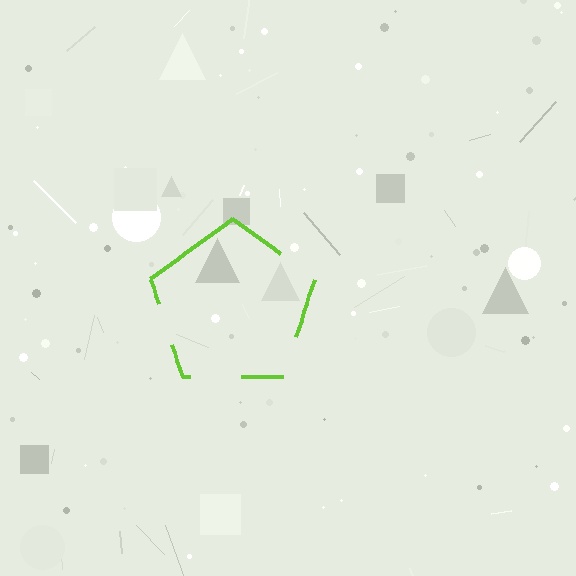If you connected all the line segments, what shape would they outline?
They would outline a pentagon.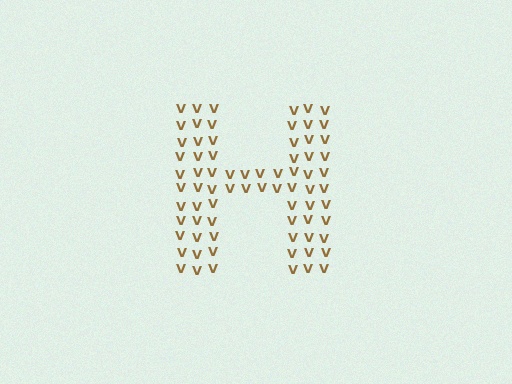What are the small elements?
The small elements are letter V's.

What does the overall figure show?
The overall figure shows the letter H.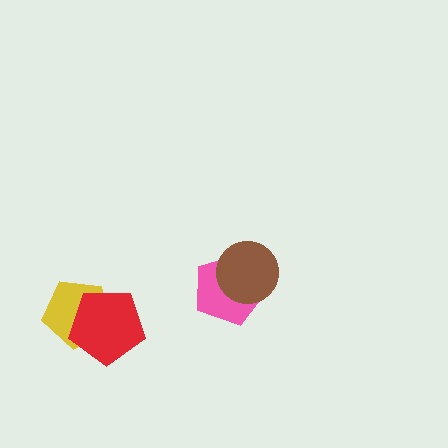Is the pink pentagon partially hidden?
Yes, it is partially covered by another shape.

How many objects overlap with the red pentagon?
1 object overlaps with the red pentagon.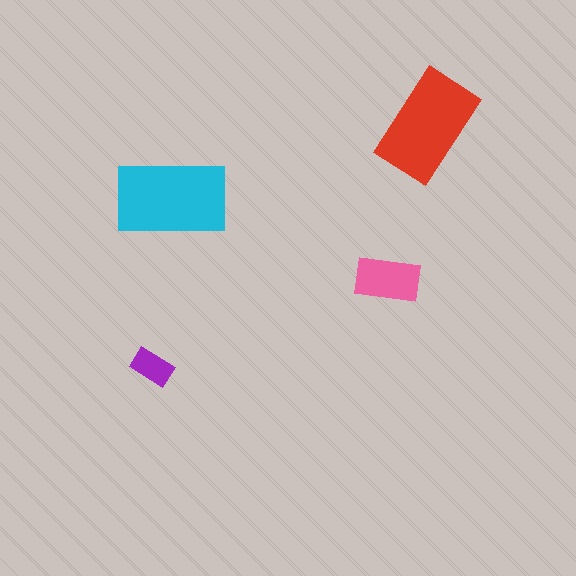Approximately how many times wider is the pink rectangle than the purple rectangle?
About 1.5 times wider.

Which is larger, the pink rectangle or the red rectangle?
The red one.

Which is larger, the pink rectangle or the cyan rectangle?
The cyan one.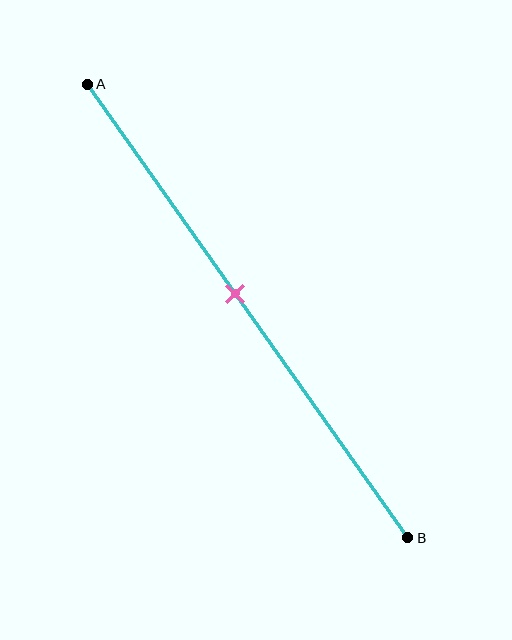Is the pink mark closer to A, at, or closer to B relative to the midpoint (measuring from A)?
The pink mark is closer to point A than the midpoint of segment AB.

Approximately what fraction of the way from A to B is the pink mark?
The pink mark is approximately 45% of the way from A to B.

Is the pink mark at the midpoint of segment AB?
No, the mark is at about 45% from A, not at the 50% midpoint.